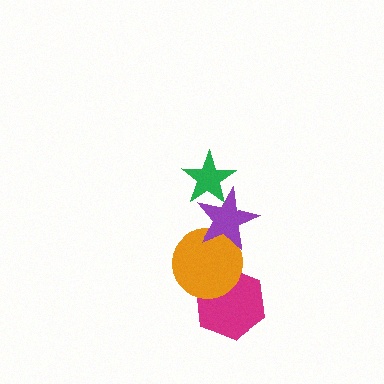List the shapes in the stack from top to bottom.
From top to bottom: the green star, the purple star, the orange circle, the magenta hexagon.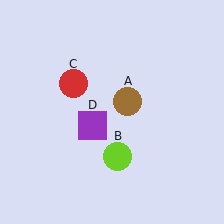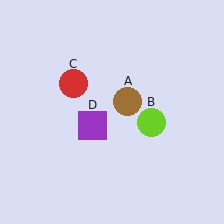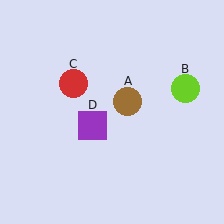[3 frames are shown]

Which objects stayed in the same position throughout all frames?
Brown circle (object A) and red circle (object C) and purple square (object D) remained stationary.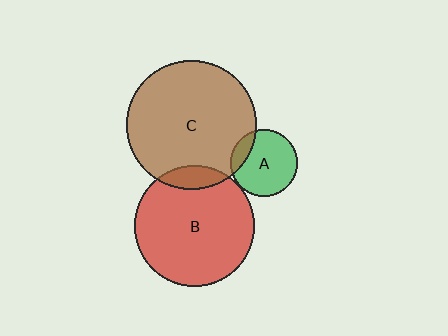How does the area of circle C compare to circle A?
Approximately 3.7 times.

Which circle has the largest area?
Circle C (brown).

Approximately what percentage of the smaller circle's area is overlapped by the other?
Approximately 5%.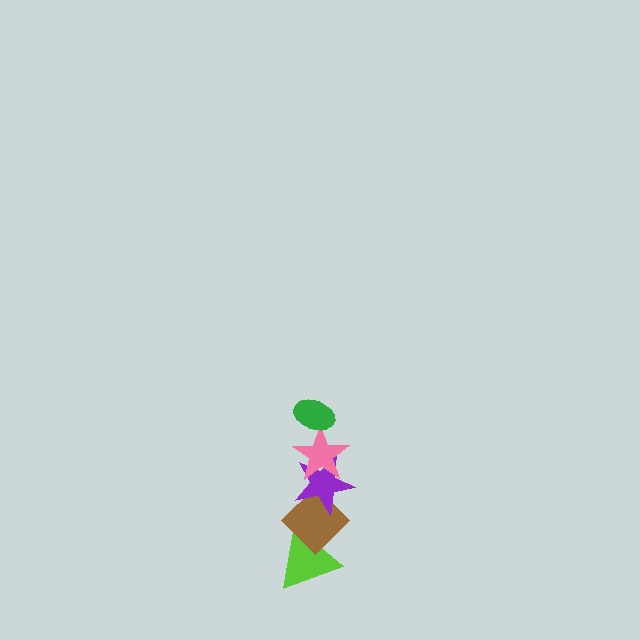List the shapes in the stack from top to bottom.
From top to bottom: the green ellipse, the pink star, the purple star, the brown diamond, the lime triangle.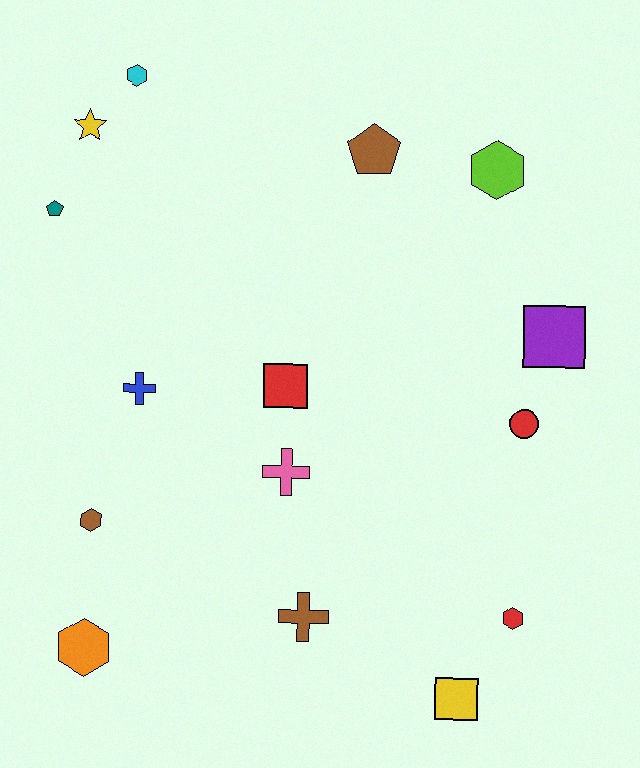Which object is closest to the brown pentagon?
The lime hexagon is closest to the brown pentagon.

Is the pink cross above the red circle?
No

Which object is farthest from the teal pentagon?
The yellow square is farthest from the teal pentagon.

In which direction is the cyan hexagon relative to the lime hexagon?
The cyan hexagon is to the left of the lime hexagon.